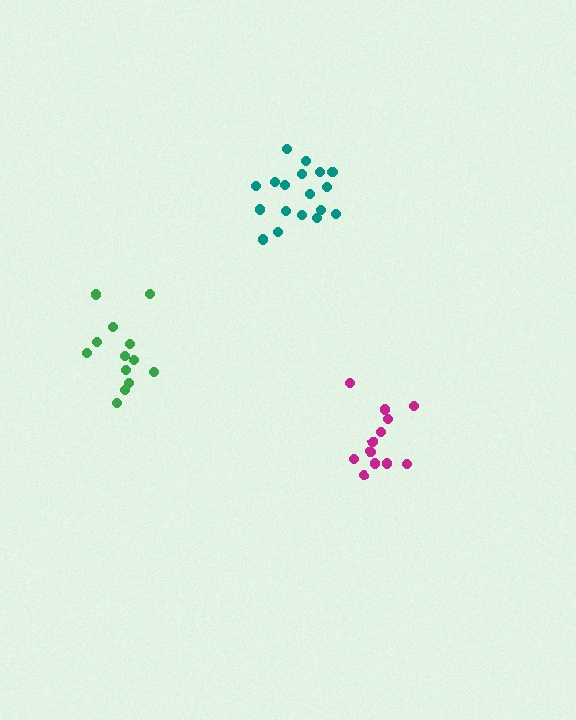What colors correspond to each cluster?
The clusters are colored: green, magenta, teal.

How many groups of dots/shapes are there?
There are 3 groups.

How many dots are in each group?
Group 1: 13 dots, Group 2: 12 dots, Group 3: 18 dots (43 total).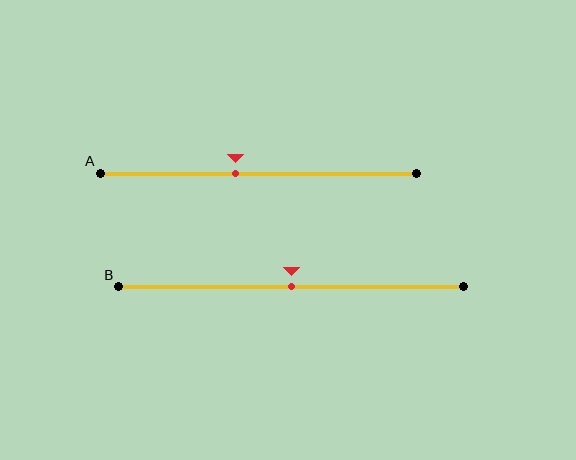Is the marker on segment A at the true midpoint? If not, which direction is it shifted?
No, the marker on segment A is shifted to the left by about 7% of the segment length.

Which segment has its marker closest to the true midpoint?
Segment B has its marker closest to the true midpoint.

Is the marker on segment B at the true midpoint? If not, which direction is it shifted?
Yes, the marker on segment B is at the true midpoint.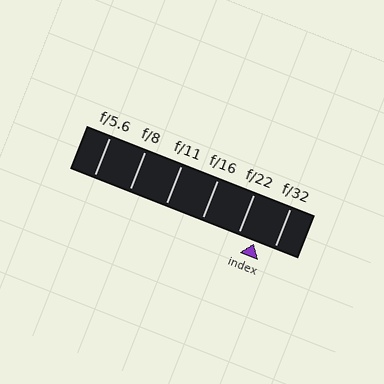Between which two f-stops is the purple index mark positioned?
The index mark is between f/22 and f/32.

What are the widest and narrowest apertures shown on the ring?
The widest aperture shown is f/5.6 and the narrowest is f/32.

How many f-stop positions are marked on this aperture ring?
There are 6 f-stop positions marked.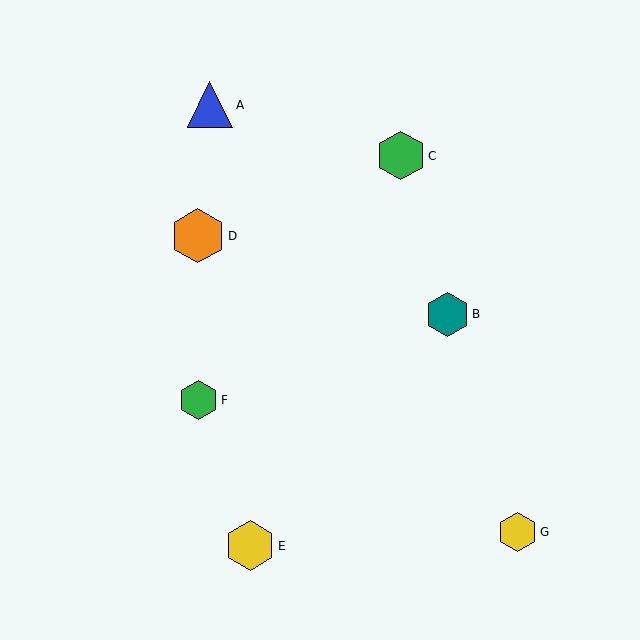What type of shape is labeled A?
Shape A is a blue triangle.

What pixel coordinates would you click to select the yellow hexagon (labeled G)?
Click at (517, 532) to select the yellow hexagon G.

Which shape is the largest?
The orange hexagon (labeled D) is the largest.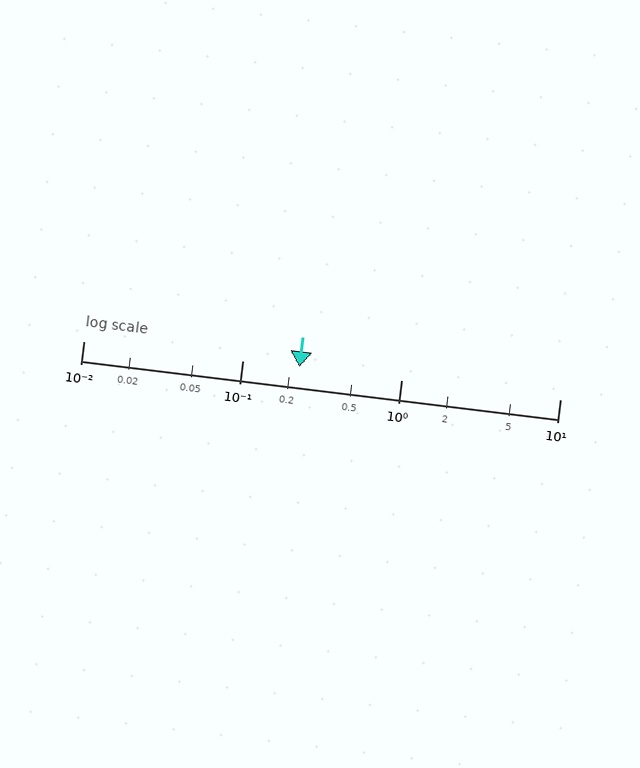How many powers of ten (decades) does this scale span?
The scale spans 3 decades, from 0.01 to 10.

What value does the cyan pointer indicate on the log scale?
The pointer indicates approximately 0.23.